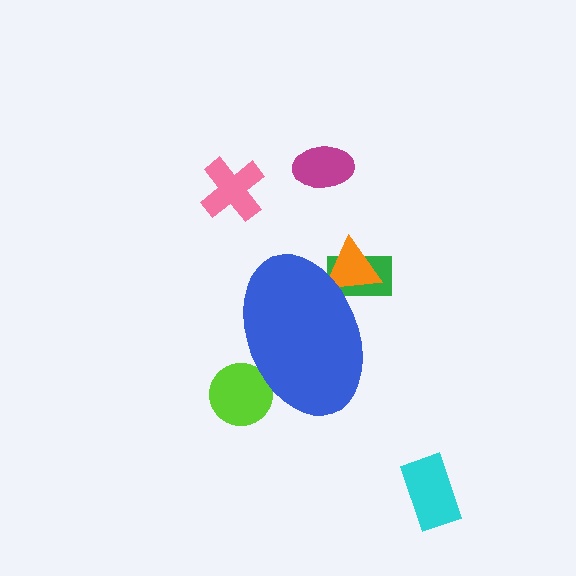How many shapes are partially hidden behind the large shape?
3 shapes are partially hidden.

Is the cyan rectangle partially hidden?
No, the cyan rectangle is fully visible.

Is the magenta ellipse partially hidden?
No, the magenta ellipse is fully visible.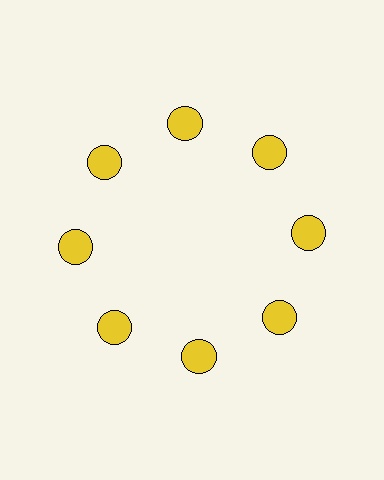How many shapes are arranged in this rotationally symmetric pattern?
There are 8 shapes, arranged in 8 groups of 1.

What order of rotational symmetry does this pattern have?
This pattern has 8-fold rotational symmetry.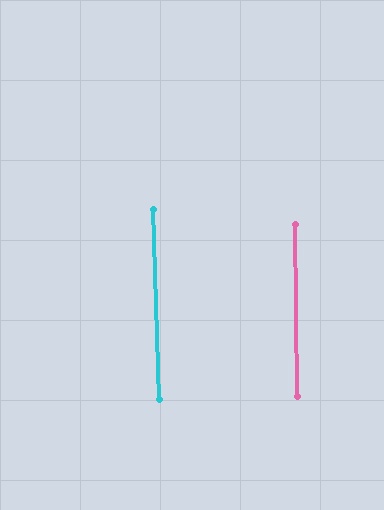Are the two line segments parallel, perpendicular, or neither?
Parallel — their directions differ by only 1.3°.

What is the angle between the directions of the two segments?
Approximately 1 degree.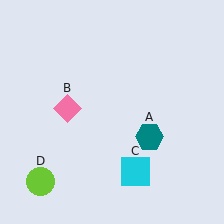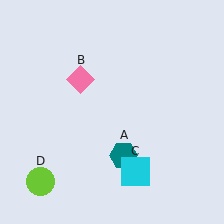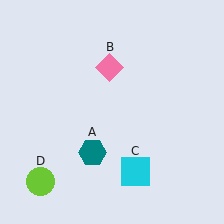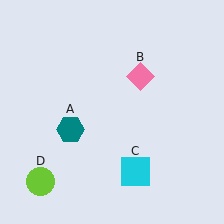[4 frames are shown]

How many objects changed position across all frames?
2 objects changed position: teal hexagon (object A), pink diamond (object B).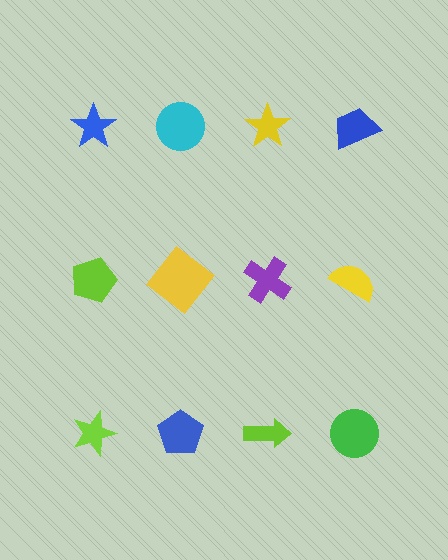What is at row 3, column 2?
A blue pentagon.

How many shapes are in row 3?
4 shapes.